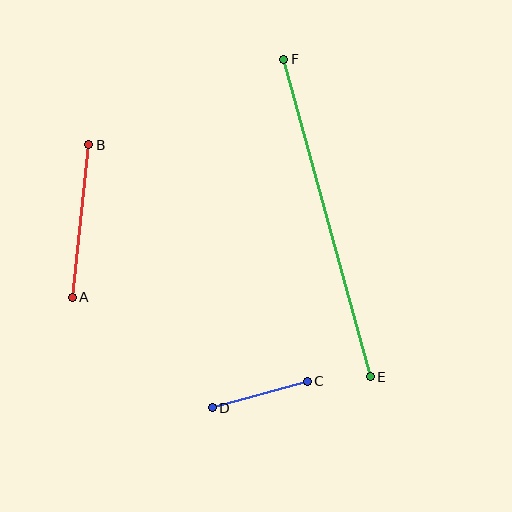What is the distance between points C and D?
The distance is approximately 99 pixels.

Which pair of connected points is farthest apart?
Points E and F are farthest apart.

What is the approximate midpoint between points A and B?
The midpoint is at approximately (80, 221) pixels.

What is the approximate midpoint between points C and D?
The midpoint is at approximately (260, 395) pixels.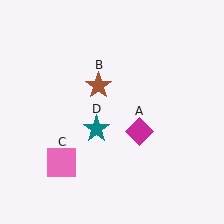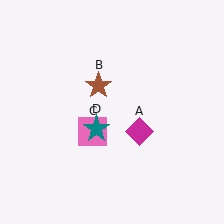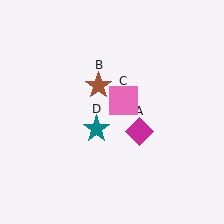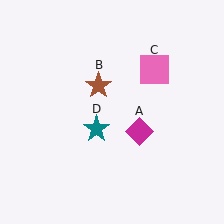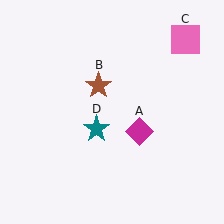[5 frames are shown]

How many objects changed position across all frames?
1 object changed position: pink square (object C).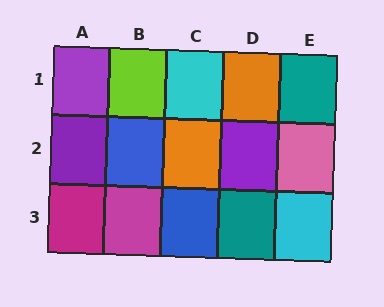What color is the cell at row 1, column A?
Purple.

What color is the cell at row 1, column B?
Lime.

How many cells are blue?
2 cells are blue.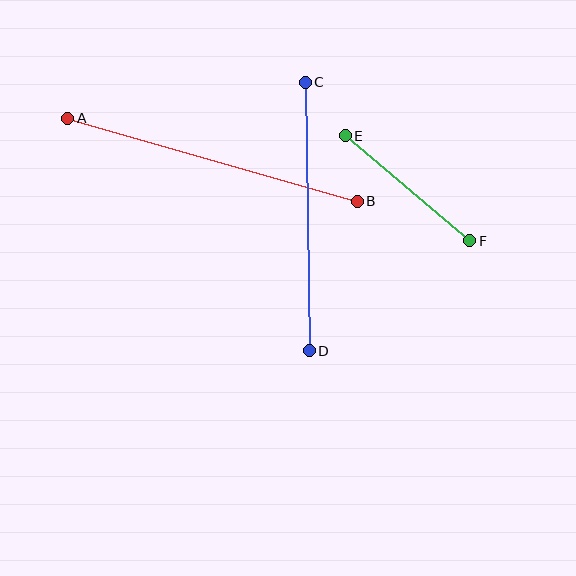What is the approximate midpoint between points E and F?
The midpoint is at approximately (408, 188) pixels.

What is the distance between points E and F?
The distance is approximately 163 pixels.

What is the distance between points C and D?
The distance is approximately 269 pixels.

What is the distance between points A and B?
The distance is approximately 301 pixels.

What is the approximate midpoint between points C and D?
The midpoint is at approximately (307, 216) pixels.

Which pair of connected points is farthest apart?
Points A and B are farthest apart.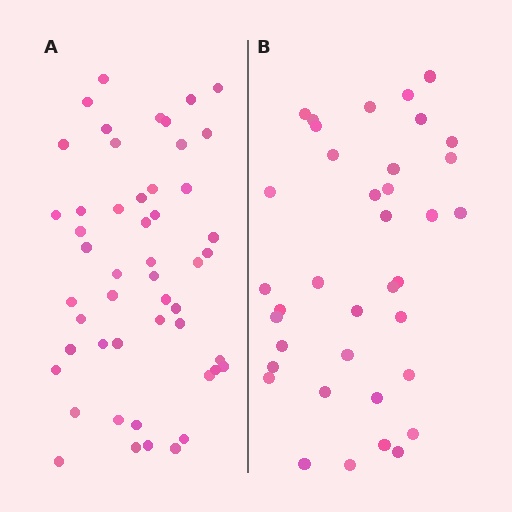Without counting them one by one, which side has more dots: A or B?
Region A (the left region) has more dots.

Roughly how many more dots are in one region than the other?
Region A has approximately 15 more dots than region B.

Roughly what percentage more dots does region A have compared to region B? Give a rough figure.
About 35% more.